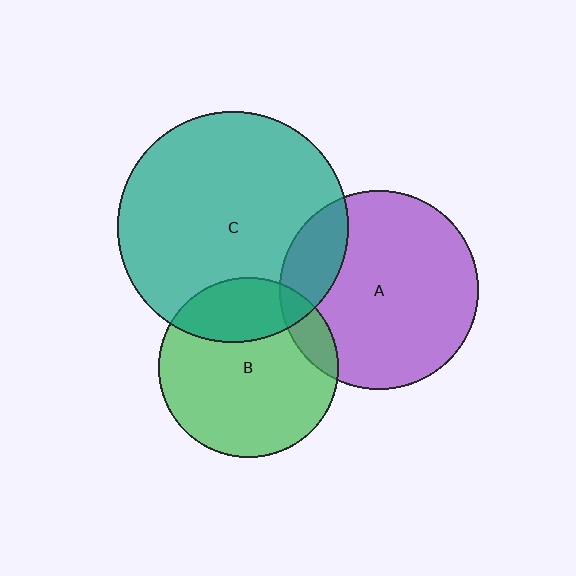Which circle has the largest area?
Circle C (teal).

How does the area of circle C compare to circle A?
Approximately 1.3 times.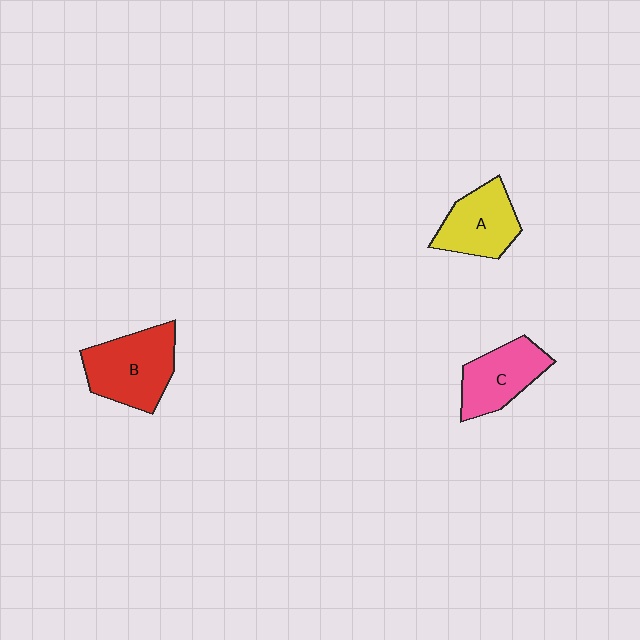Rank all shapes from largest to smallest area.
From largest to smallest: B (red), A (yellow), C (pink).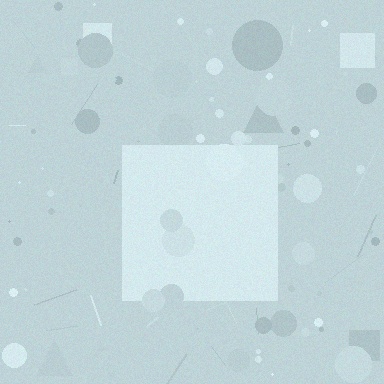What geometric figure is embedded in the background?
A square is embedded in the background.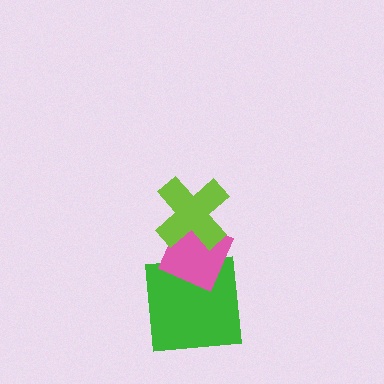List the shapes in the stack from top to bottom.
From top to bottom: the lime cross, the pink diamond, the green square.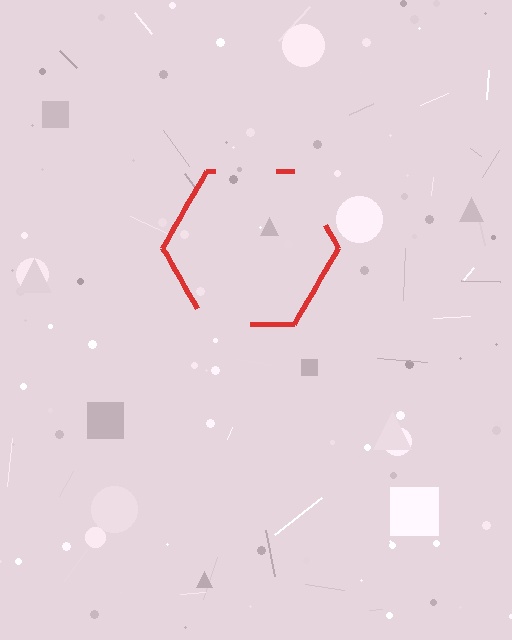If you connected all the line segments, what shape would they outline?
They would outline a hexagon.